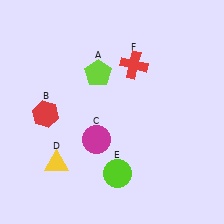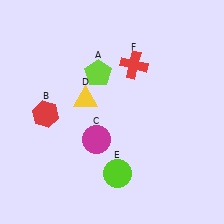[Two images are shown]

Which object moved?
The yellow triangle (D) moved up.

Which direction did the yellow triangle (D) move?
The yellow triangle (D) moved up.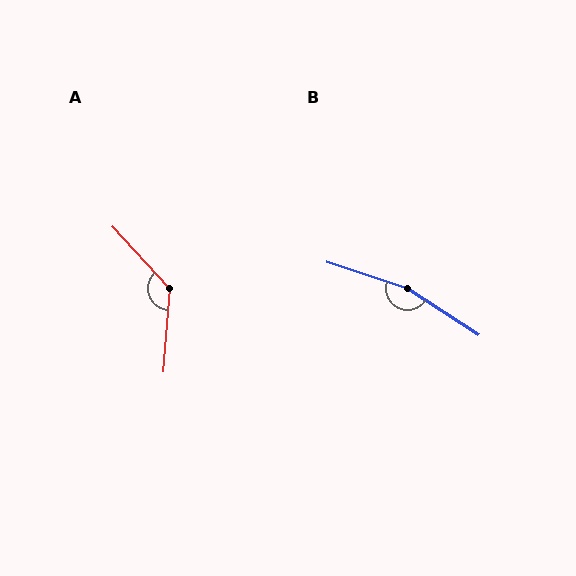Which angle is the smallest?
A, at approximately 133 degrees.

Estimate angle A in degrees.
Approximately 133 degrees.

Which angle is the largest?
B, at approximately 165 degrees.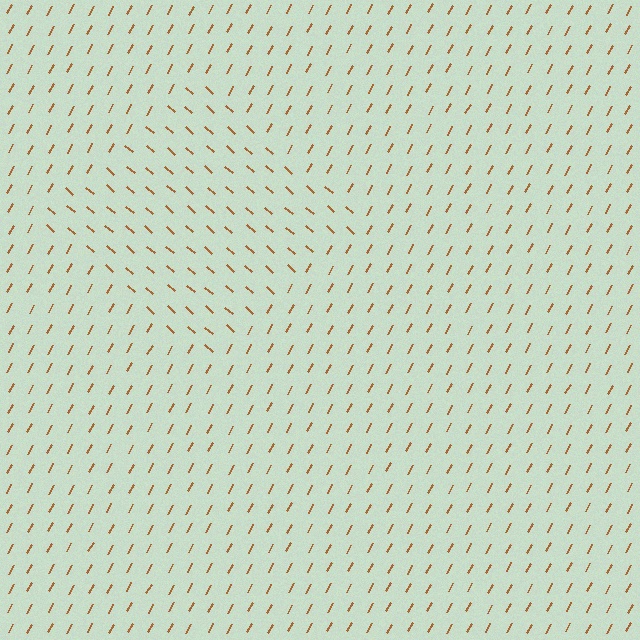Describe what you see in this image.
The image is filled with small brown line segments. A diamond region in the image has lines oriented differently from the surrounding lines, creating a visible texture boundary.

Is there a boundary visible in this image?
Yes, there is a texture boundary formed by a change in line orientation.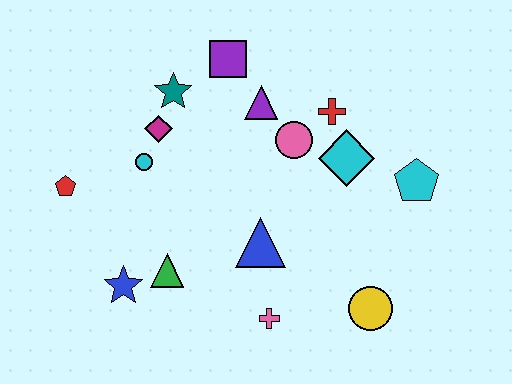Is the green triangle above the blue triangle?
No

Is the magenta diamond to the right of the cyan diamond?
No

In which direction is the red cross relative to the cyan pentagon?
The red cross is to the left of the cyan pentagon.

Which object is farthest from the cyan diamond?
The red pentagon is farthest from the cyan diamond.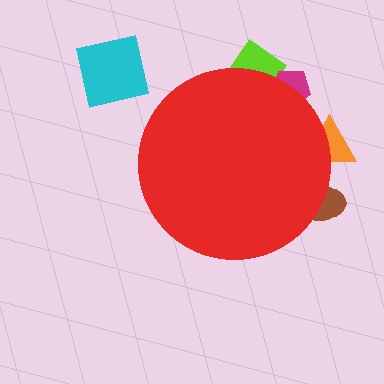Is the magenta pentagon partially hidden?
Yes, the magenta pentagon is partially hidden behind the red circle.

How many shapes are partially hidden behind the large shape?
4 shapes are partially hidden.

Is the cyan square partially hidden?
No, the cyan square is fully visible.